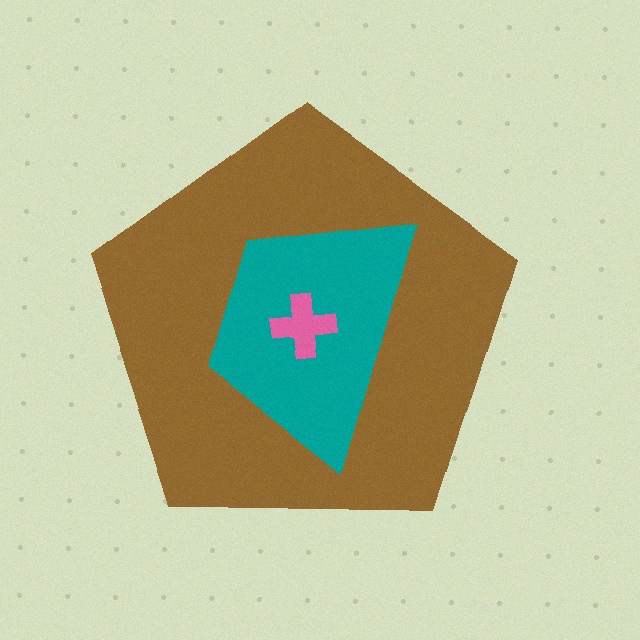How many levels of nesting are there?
3.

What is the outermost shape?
The brown pentagon.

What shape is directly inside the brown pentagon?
The teal trapezoid.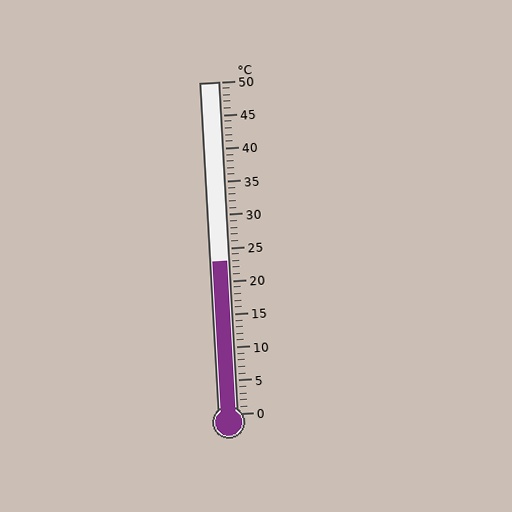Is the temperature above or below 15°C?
The temperature is above 15°C.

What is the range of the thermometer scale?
The thermometer scale ranges from 0°C to 50°C.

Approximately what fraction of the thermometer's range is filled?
The thermometer is filled to approximately 45% of its range.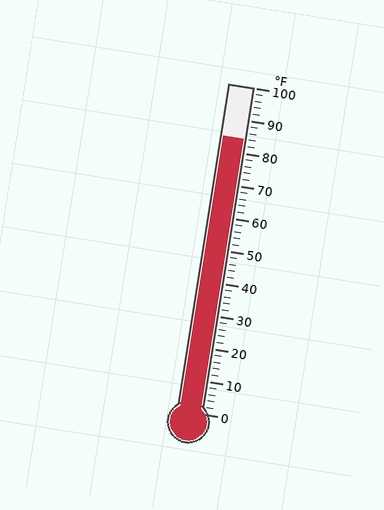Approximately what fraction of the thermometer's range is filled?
The thermometer is filled to approximately 85% of its range.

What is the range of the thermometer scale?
The thermometer scale ranges from 0°F to 100°F.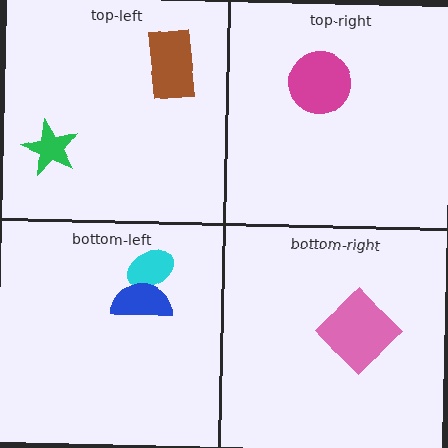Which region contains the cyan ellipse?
The bottom-left region.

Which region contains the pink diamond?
The bottom-right region.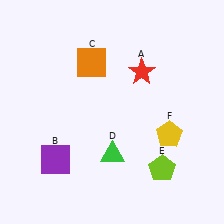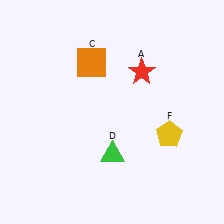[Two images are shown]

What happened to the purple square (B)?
The purple square (B) was removed in Image 2. It was in the bottom-left area of Image 1.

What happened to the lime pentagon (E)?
The lime pentagon (E) was removed in Image 2. It was in the bottom-right area of Image 1.